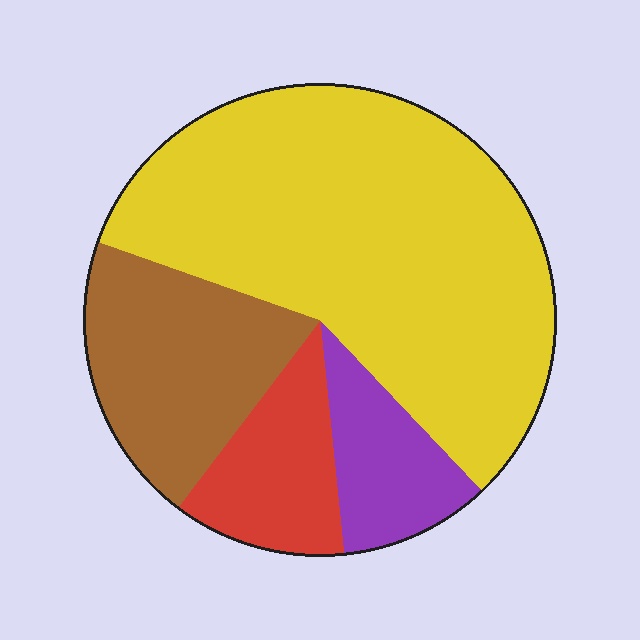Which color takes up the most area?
Yellow, at roughly 60%.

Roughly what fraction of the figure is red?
Red covers 12% of the figure.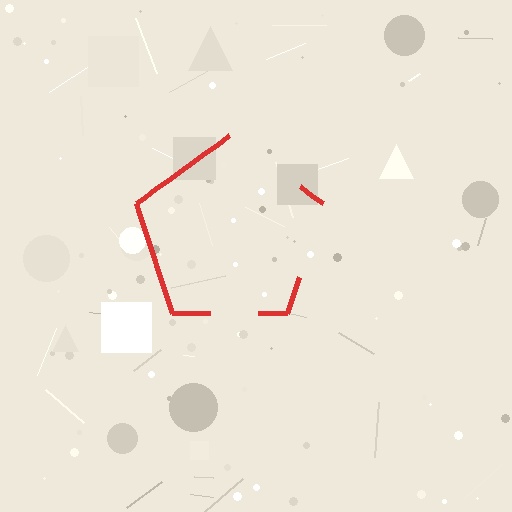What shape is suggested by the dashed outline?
The dashed outline suggests a pentagon.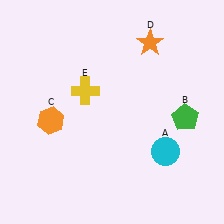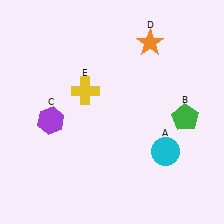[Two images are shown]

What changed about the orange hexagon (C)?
In Image 1, C is orange. In Image 2, it changed to purple.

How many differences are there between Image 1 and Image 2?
There is 1 difference between the two images.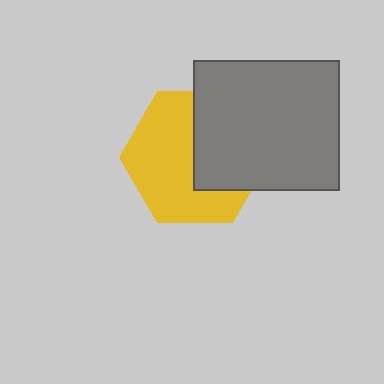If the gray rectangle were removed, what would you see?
You would see the complete yellow hexagon.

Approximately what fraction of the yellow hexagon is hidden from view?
Roughly 41% of the yellow hexagon is hidden behind the gray rectangle.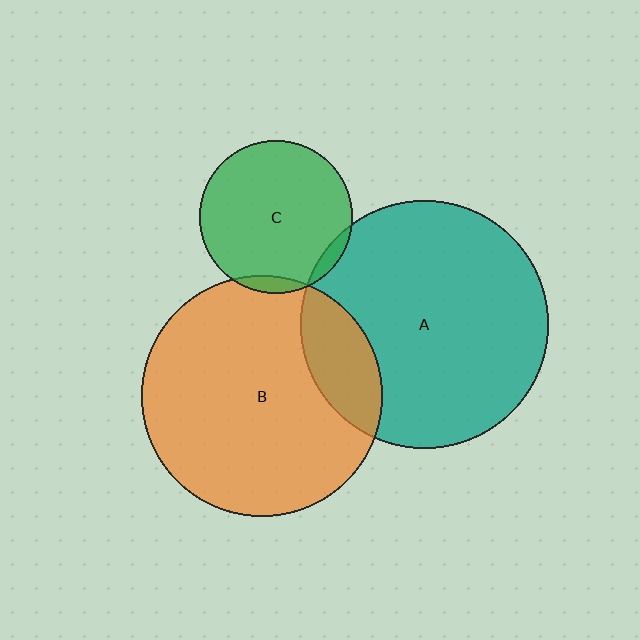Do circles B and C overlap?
Yes.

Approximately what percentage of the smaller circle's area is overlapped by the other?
Approximately 5%.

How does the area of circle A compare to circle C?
Approximately 2.7 times.